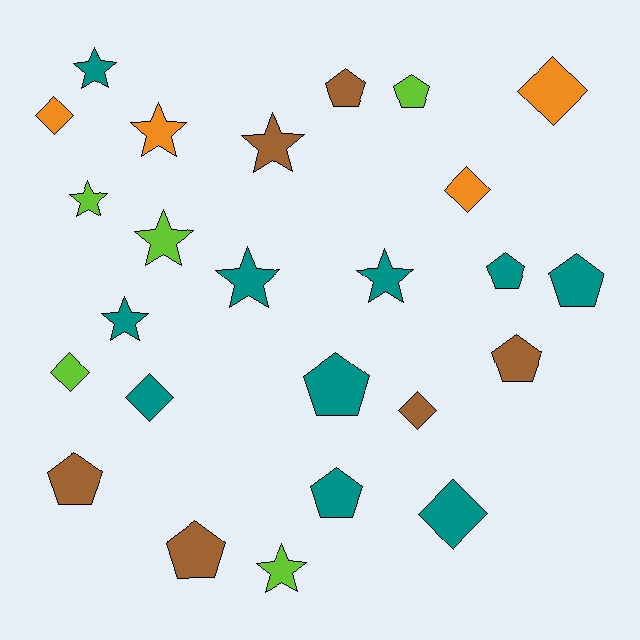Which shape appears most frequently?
Pentagon, with 9 objects.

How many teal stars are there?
There are 4 teal stars.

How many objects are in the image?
There are 25 objects.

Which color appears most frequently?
Teal, with 10 objects.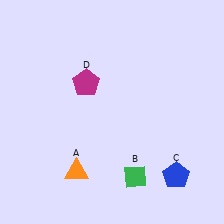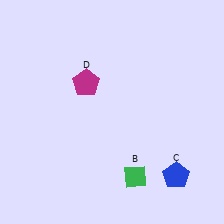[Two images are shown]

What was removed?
The orange triangle (A) was removed in Image 2.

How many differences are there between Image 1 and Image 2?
There is 1 difference between the two images.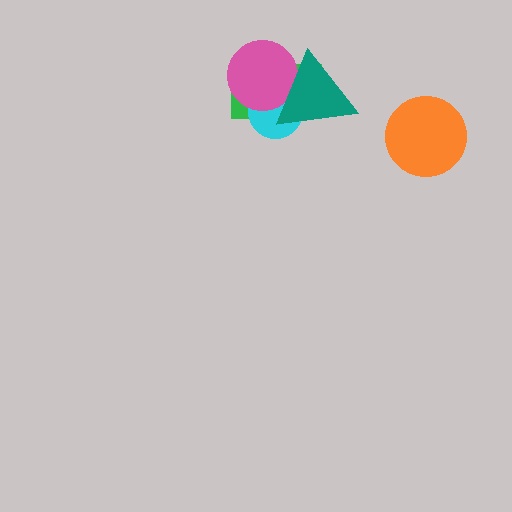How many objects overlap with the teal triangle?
3 objects overlap with the teal triangle.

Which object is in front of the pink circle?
The teal triangle is in front of the pink circle.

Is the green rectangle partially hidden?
Yes, it is partially covered by another shape.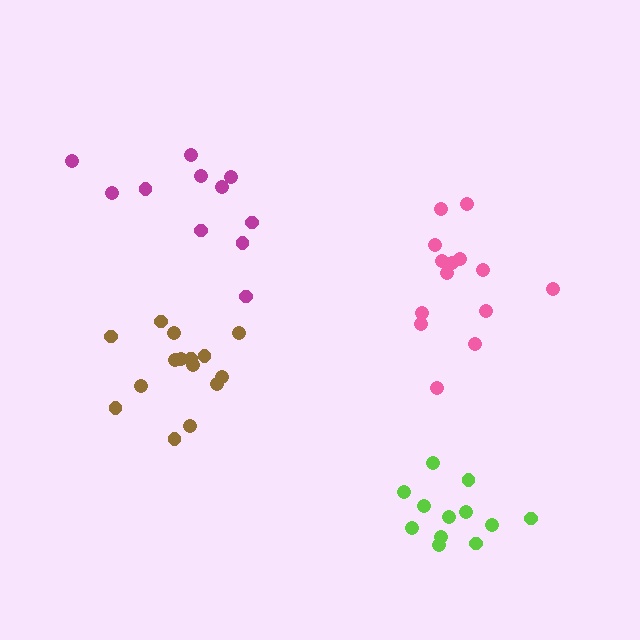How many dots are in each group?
Group 1: 14 dots, Group 2: 12 dots, Group 3: 11 dots, Group 4: 15 dots (52 total).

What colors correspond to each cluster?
The clusters are colored: pink, lime, magenta, brown.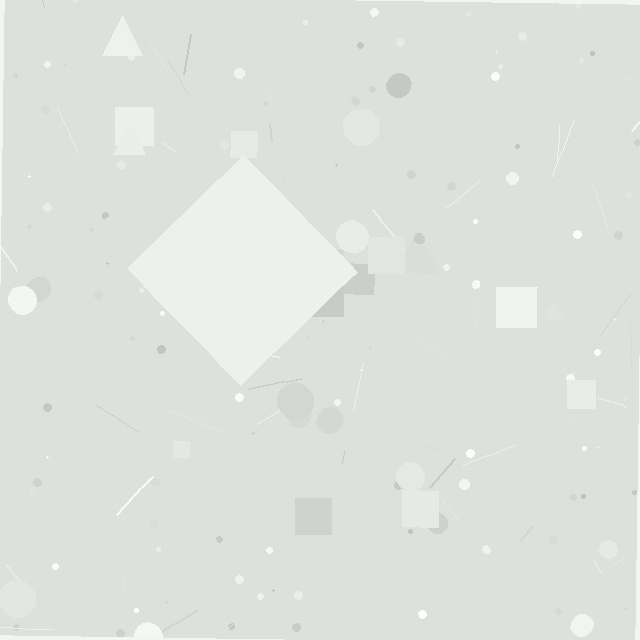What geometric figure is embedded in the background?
A diamond is embedded in the background.